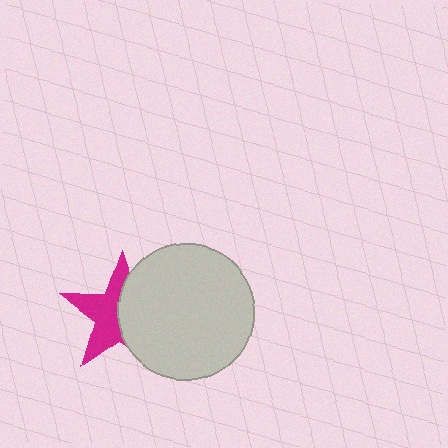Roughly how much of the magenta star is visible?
About half of it is visible (roughly 52%).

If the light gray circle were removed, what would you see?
You would see the complete magenta star.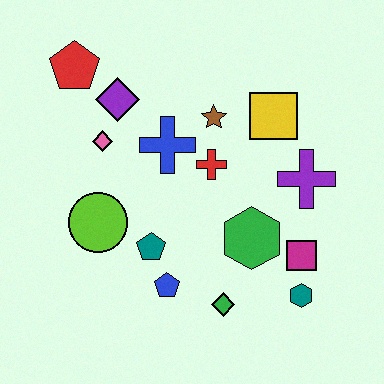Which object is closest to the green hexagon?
The magenta square is closest to the green hexagon.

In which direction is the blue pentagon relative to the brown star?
The blue pentagon is below the brown star.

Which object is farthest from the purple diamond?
The teal hexagon is farthest from the purple diamond.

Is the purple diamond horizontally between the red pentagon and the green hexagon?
Yes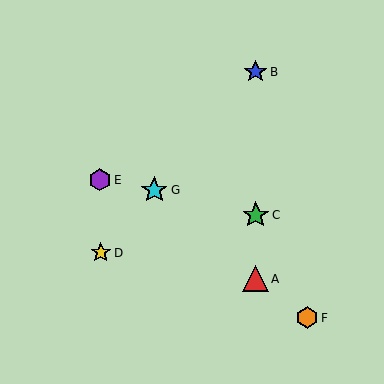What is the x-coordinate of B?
Object B is at x≈256.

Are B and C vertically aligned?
Yes, both are at x≈256.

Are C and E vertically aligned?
No, C is at x≈256 and E is at x≈100.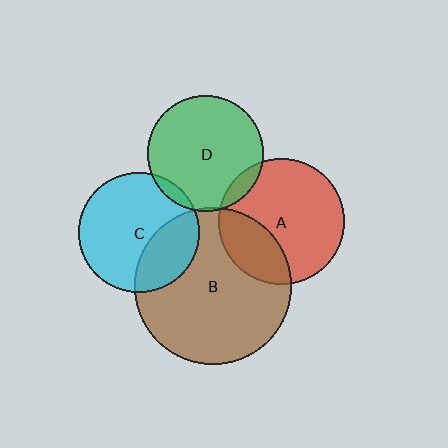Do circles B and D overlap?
Yes.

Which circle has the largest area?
Circle B (brown).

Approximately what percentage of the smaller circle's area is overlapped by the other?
Approximately 5%.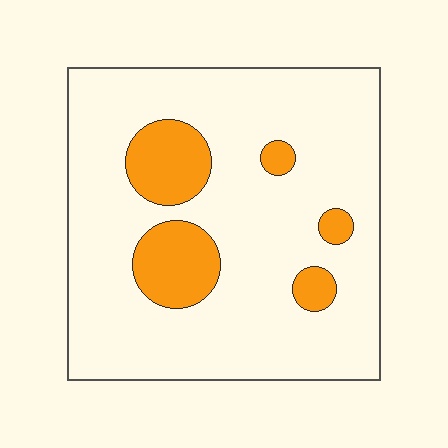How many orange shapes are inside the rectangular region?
5.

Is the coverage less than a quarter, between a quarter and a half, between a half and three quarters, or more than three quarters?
Less than a quarter.